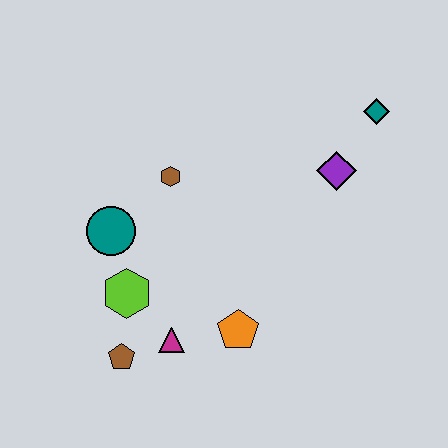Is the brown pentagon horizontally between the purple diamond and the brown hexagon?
No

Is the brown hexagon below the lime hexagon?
No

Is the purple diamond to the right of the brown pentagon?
Yes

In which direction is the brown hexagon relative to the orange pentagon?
The brown hexagon is above the orange pentagon.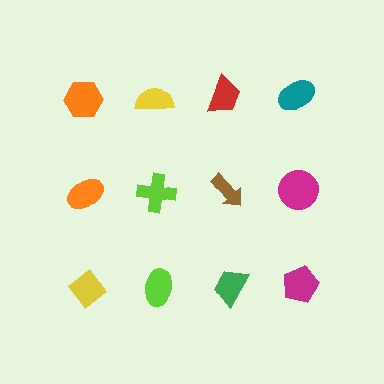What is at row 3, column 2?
A lime ellipse.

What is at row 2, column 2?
A lime cross.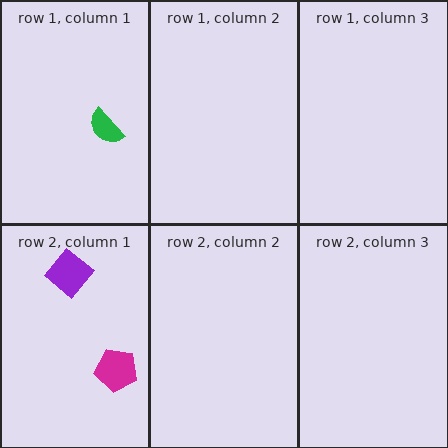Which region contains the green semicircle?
The row 1, column 1 region.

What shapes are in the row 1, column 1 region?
The green semicircle.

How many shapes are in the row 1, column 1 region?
1.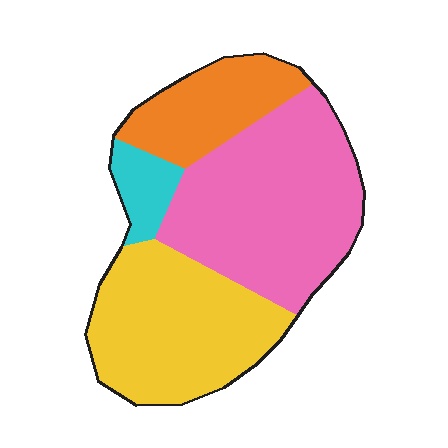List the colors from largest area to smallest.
From largest to smallest: pink, yellow, orange, cyan.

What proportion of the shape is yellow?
Yellow takes up between a third and a half of the shape.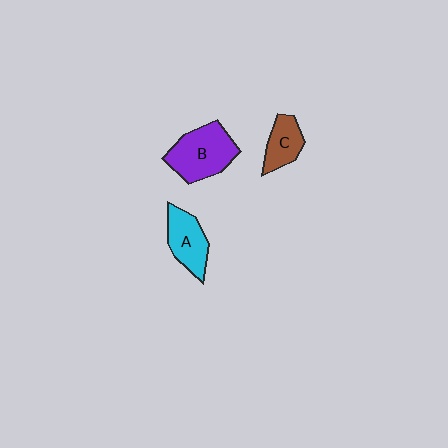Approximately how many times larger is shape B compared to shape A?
Approximately 1.4 times.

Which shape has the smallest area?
Shape C (brown).